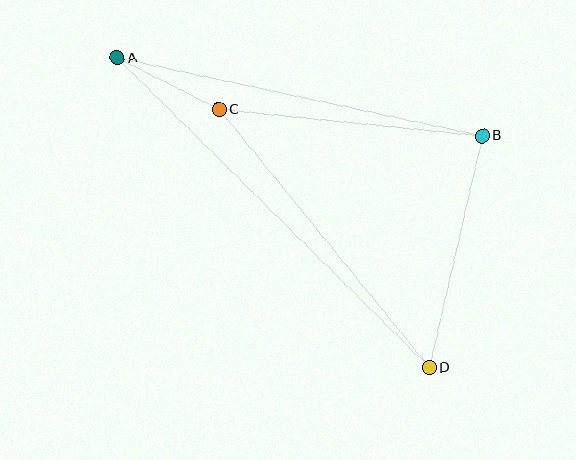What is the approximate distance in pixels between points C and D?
The distance between C and D is approximately 333 pixels.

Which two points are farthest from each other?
Points A and D are farthest from each other.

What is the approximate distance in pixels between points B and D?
The distance between B and D is approximately 238 pixels.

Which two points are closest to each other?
Points A and C are closest to each other.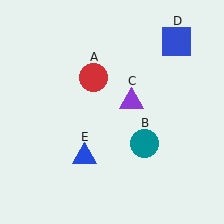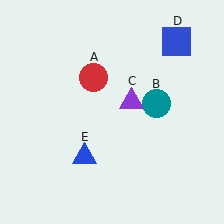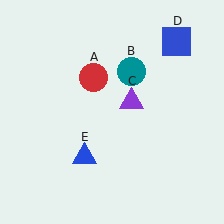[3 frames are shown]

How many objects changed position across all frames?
1 object changed position: teal circle (object B).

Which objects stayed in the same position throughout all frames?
Red circle (object A) and purple triangle (object C) and blue square (object D) and blue triangle (object E) remained stationary.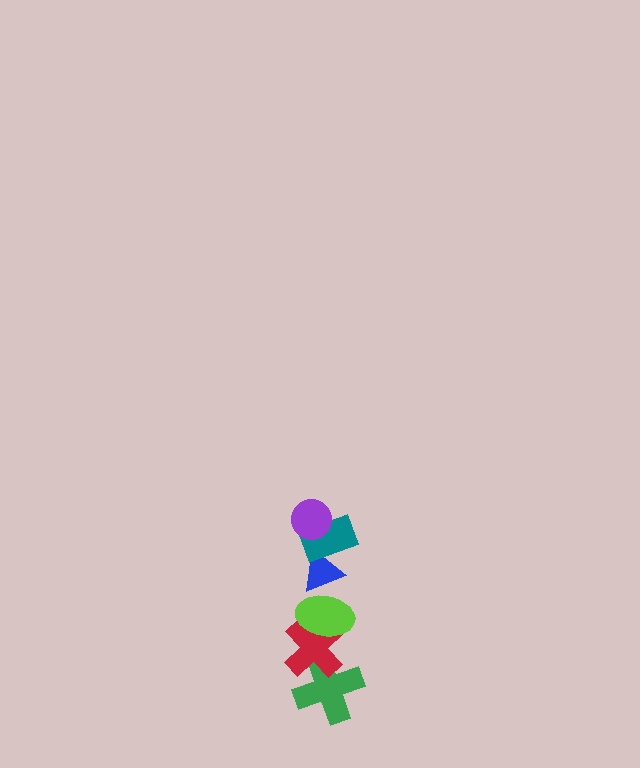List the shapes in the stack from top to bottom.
From top to bottom: the purple circle, the teal rectangle, the blue triangle, the lime ellipse, the red cross, the green cross.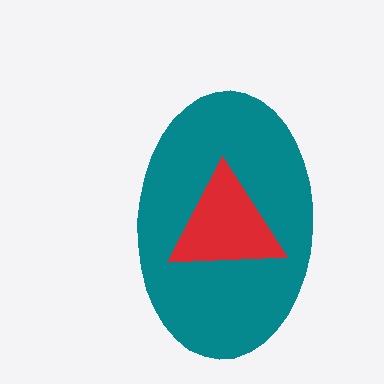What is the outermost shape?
The teal ellipse.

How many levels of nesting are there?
2.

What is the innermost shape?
The red triangle.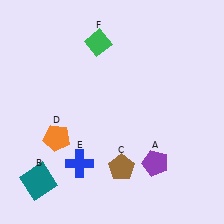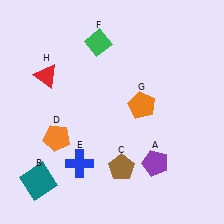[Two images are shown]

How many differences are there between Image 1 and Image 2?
There are 2 differences between the two images.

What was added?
An orange pentagon (G), a red triangle (H) were added in Image 2.